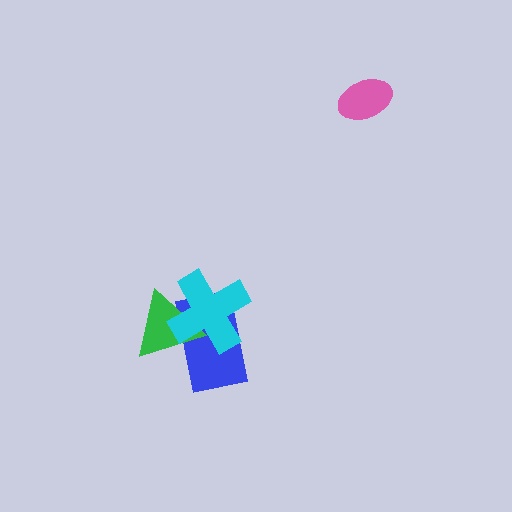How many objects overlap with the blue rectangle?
2 objects overlap with the blue rectangle.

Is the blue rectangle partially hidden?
Yes, it is partially covered by another shape.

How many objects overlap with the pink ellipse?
0 objects overlap with the pink ellipse.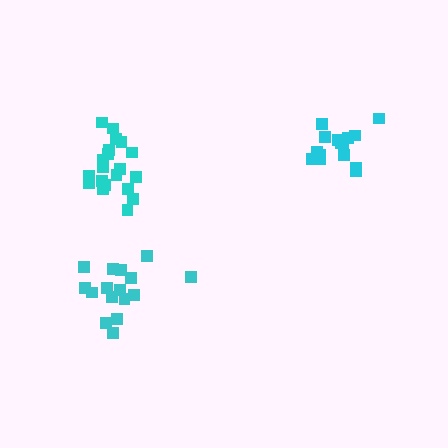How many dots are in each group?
Group 1: 20 dots, Group 2: 15 dots, Group 3: 16 dots (51 total).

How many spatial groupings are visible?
There are 3 spatial groupings.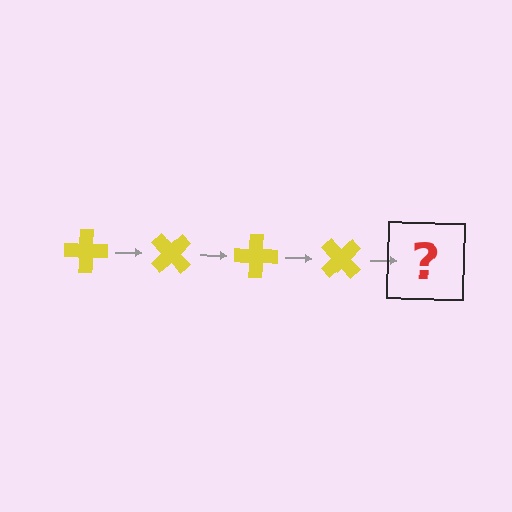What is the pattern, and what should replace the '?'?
The pattern is that the cross rotates 45 degrees each step. The '?' should be a yellow cross rotated 180 degrees.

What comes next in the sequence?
The next element should be a yellow cross rotated 180 degrees.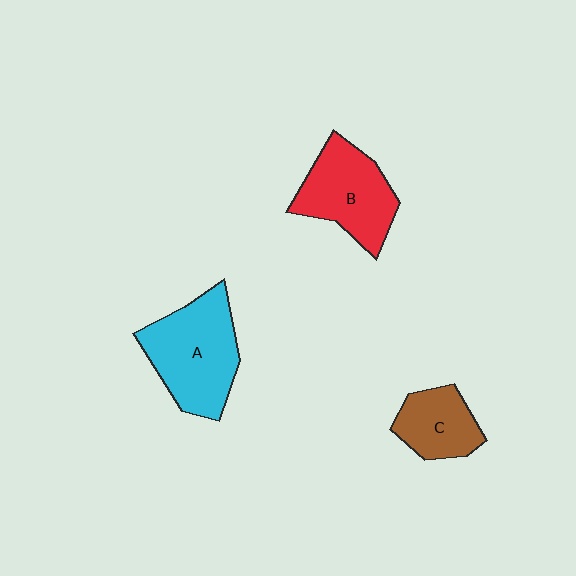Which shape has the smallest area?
Shape C (brown).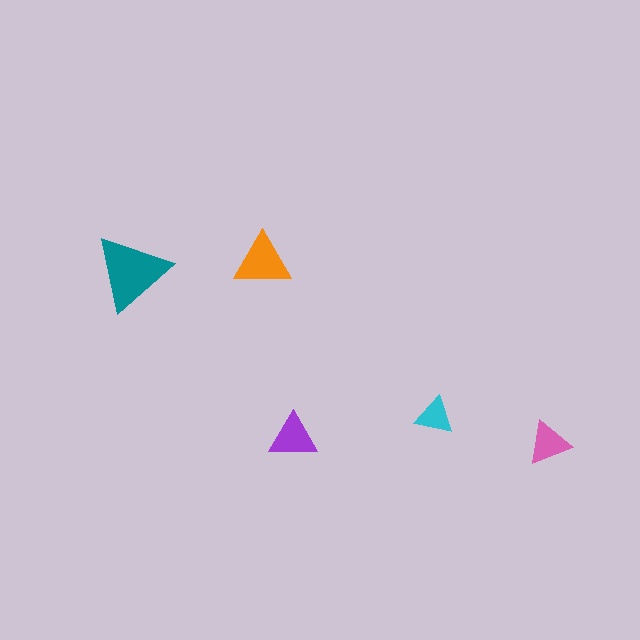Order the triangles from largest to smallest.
the teal one, the orange one, the purple one, the pink one, the cyan one.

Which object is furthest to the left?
The teal triangle is leftmost.